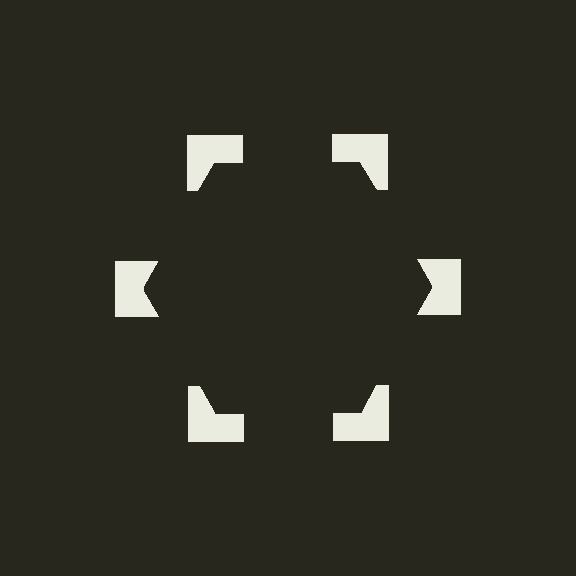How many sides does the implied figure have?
6 sides.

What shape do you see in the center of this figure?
An illusory hexagon — its edges are inferred from the aligned wedge cuts in the notched squares, not physically drawn.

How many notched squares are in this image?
There are 6 — one at each vertex of the illusory hexagon.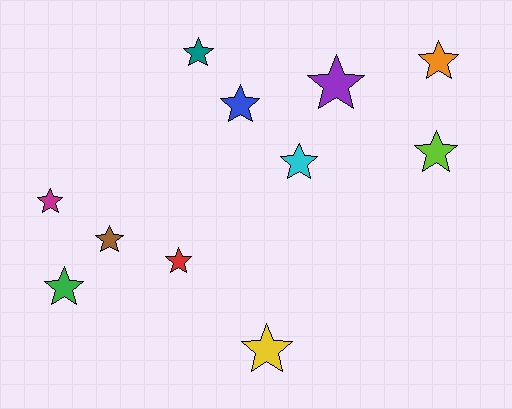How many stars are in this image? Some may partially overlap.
There are 11 stars.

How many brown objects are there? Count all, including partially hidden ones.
There is 1 brown object.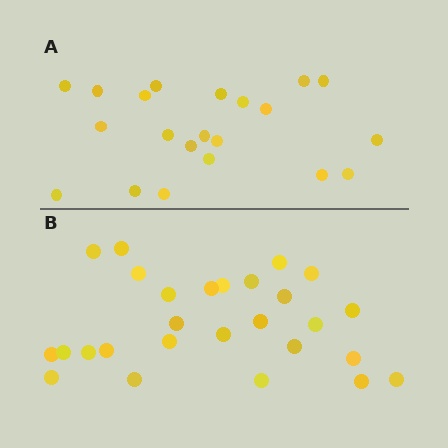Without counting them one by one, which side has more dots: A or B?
Region B (the bottom region) has more dots.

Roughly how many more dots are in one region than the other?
Region B has about 6 more dots than region A.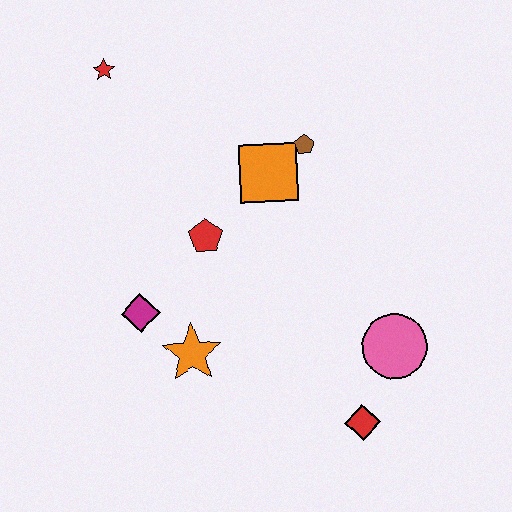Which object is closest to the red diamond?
The pink circle is closest to the red diamond.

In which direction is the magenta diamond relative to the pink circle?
The magenta diamond is to the left of the pink circle.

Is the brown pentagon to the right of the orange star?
Yes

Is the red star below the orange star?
No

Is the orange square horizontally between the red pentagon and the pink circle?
Yes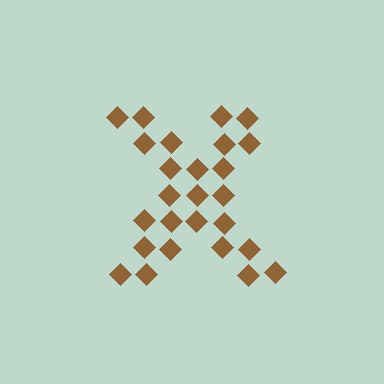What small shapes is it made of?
It is made of small diamonds.